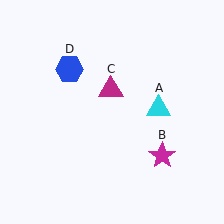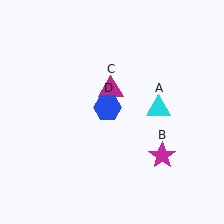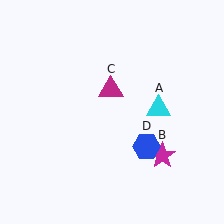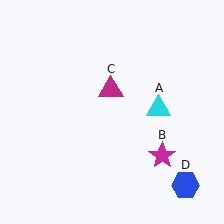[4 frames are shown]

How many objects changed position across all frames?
1 object changed position: blue hexagon (object D).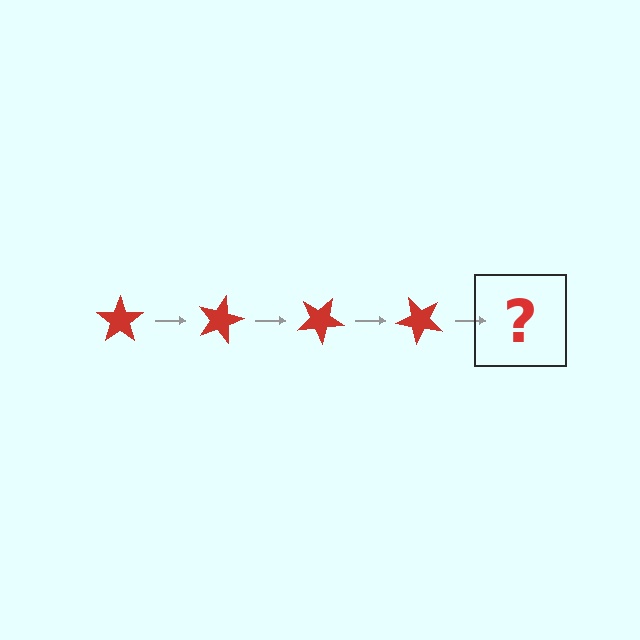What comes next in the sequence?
The next element should be a red star rotated 60 degrees.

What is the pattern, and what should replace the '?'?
The pattern is that the star rotates 15 degrees each step. The '?' should be a red star rotated 60 degrees.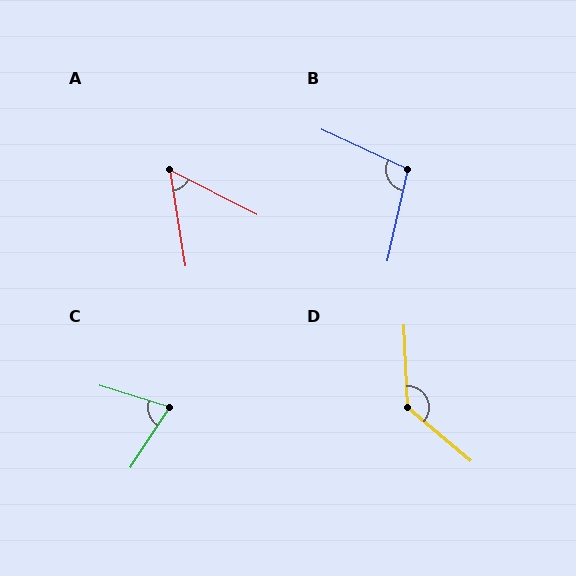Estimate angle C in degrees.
Approximately 74 degrees.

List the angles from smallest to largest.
A (54°), C (74°), B (102°), D (133°).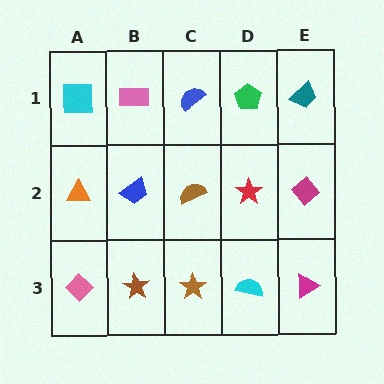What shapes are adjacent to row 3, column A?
An orange triangle (row 2, column A), a brown star (row 3, column B).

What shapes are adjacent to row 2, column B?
A pink rectangle (row 1, column B), a brown star (row 3, column B), an orange triangle (row 2, column A), a brown semicircle (row 2, column C).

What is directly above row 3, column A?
An orange triangle.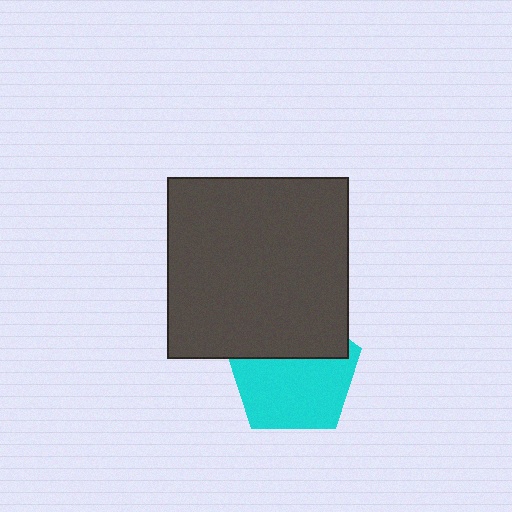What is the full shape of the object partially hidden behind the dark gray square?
The partially hidden object is a cyan pentagon.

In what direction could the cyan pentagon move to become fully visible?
The cyan pentagon could move down. That would shift it out from behind the dark gray square entirely.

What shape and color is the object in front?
The object in front is a dark gray square.